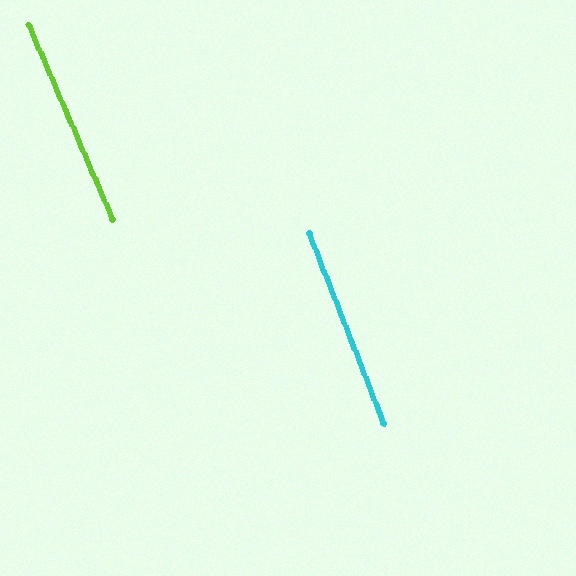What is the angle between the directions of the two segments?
Approximately 2 degrees.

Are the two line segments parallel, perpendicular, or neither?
Parallel — their directions differ by only 1.8°.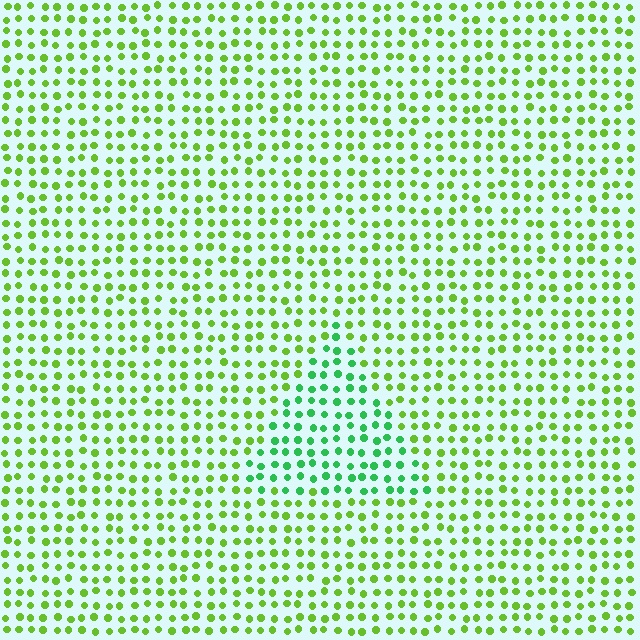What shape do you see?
I see a triangle.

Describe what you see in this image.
The image is filled with small lime elements in a uniform arrangement. A triangle-shaped region is visible where the elements are tinted to a slightly different hue, forming a subtle color boundary.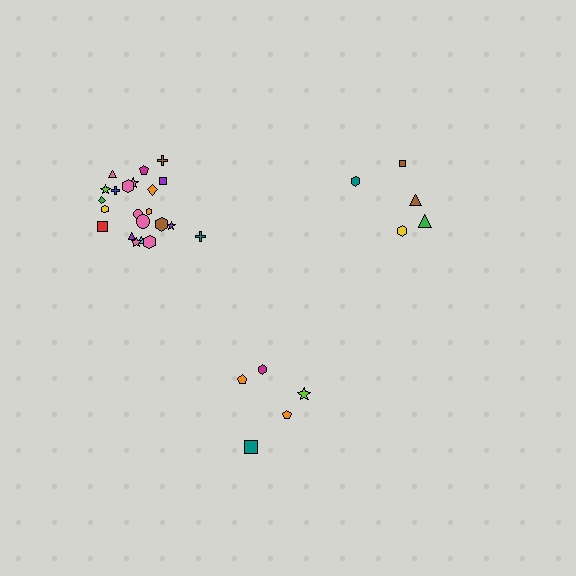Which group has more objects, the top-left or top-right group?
The top-left group.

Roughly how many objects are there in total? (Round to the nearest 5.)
Roughly 30 objects in total.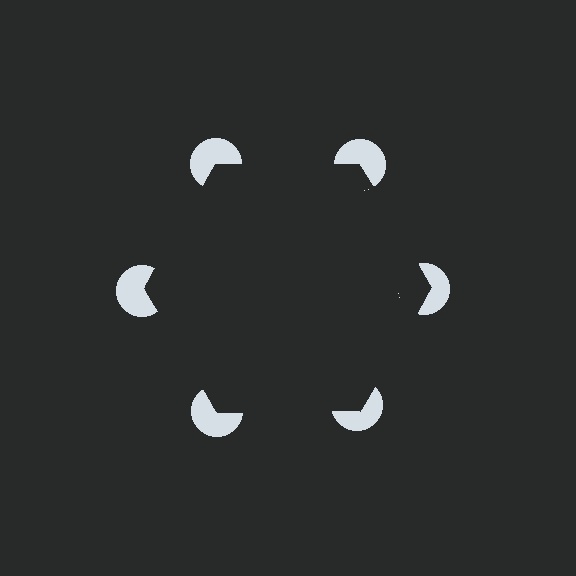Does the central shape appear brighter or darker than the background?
It typically appears slightly darker than the background, even though no actual brightness change is drawn.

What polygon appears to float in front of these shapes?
An illusory hexagon — its edges are inferred from the aligned wedge cuts in the pac-man discs, not physically drawn.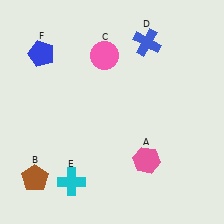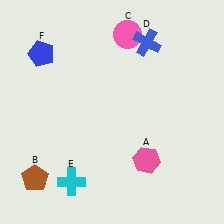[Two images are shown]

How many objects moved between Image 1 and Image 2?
1 object moved between the two images.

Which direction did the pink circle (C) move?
The pink circle (C) moved right.